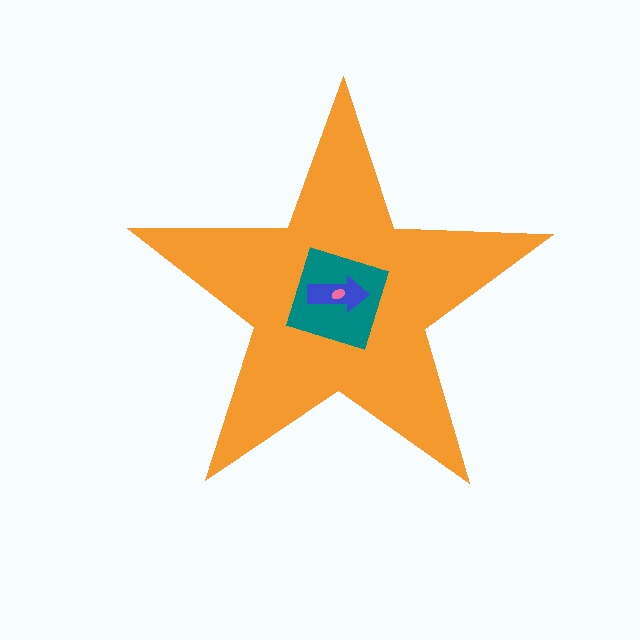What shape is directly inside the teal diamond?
The blue arrow.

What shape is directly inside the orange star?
The teal diamond.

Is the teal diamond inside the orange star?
Yes.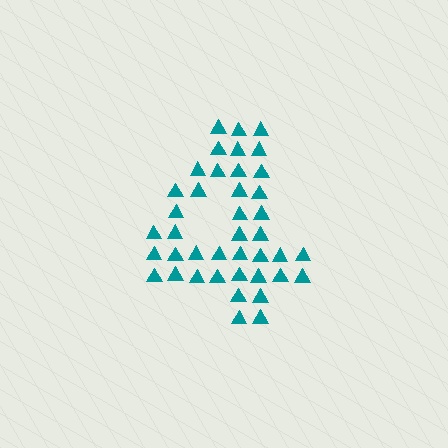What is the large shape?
The large shape is the digit 4.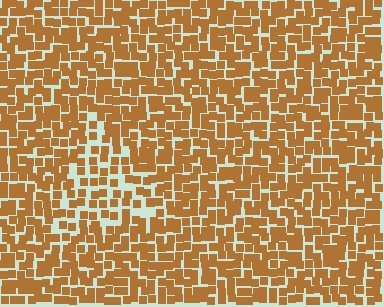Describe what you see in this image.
The image contains small brown elements arranged at two different densities. A triangle-shaped region is visible where the elements are less densely packed than the surrounding area.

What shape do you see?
I see a triangle.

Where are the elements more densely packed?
The elements are more densely packed outside the triangle boundary.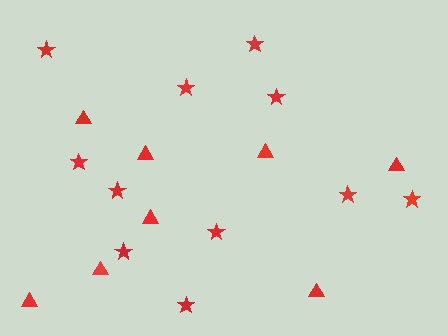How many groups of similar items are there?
There are 2 groups: one group of triangles (8) and one group of stars (11).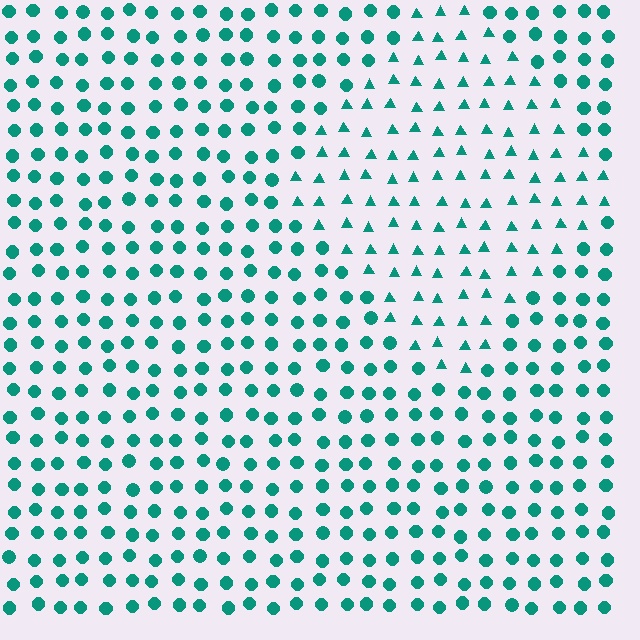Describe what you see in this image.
The image is filled with small teal elements arranged in a uniform grid. A diamond-shaped region contains triangles, while the surrounding area contains circles. The boundary is defined purely by the change in element shape.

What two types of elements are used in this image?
The image uses triangles inside the diamond region and circles outside it.